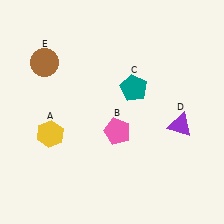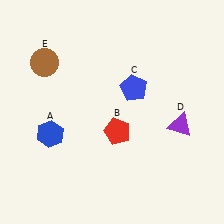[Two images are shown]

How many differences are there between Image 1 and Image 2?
There are 3 differences between the two images.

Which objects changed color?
A changed from yellow to blue. B changed from pink to red. C changed from teal to blue.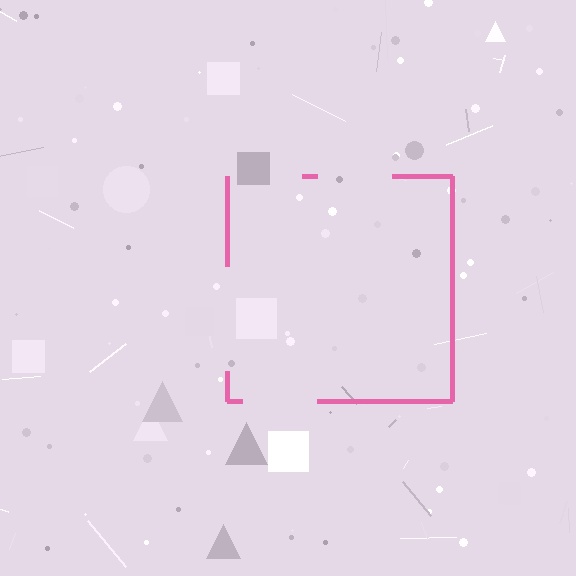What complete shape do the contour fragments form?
The contour fragments form a square.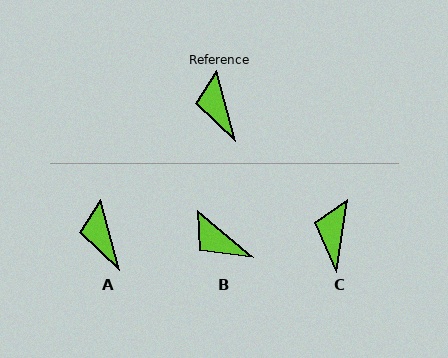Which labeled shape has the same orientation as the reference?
A.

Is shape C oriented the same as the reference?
No, it is off by about 22 degrees.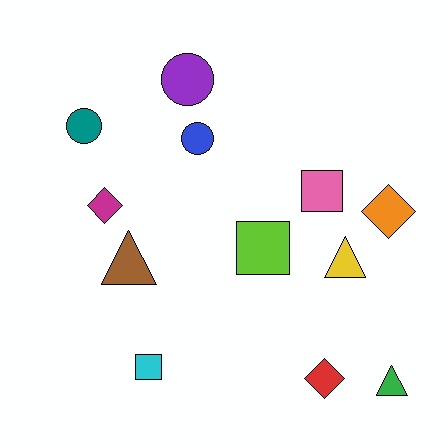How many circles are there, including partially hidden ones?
There are 3 circles.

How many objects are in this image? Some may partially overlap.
There are 12 objects.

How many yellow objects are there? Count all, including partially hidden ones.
There is 1 yellow object.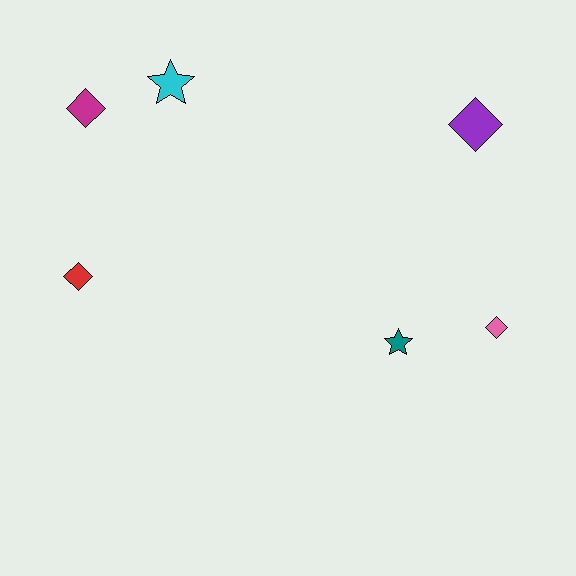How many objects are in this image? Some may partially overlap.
There are 6 objects.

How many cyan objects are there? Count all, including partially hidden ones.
There is 1 cyan object.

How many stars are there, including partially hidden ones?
There are 2 stars.